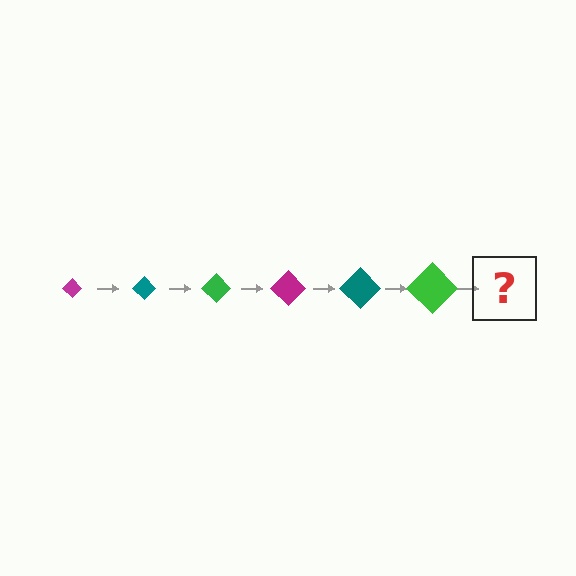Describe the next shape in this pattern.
It should be a magenta diamond, larger than the previous one.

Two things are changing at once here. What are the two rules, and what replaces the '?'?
The two rules are that the diamond grows larger each step and the color cycles through magenta, teal, and green. The '?' should be a magenta diamond, larger than the previous one.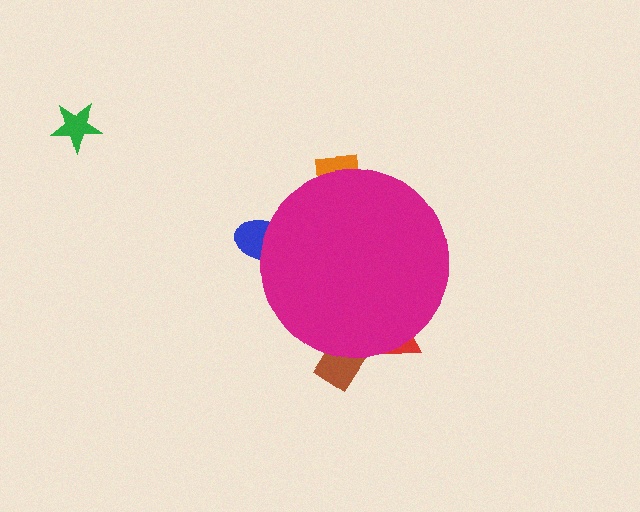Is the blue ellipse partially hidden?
Yes, the blue ellipse is partially hidden behind the magenta circle.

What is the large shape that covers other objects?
A magenta circle.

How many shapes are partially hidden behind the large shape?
4 shapes are partially hidden.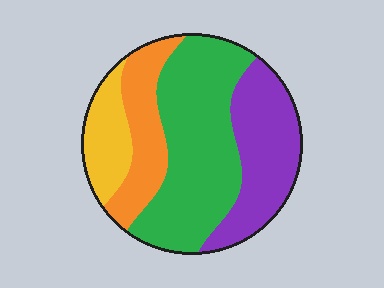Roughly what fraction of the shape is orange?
Orange takes up about one sixth (1/6) of the shape.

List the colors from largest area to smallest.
From largest to smallest: green, purple, orange, yellow.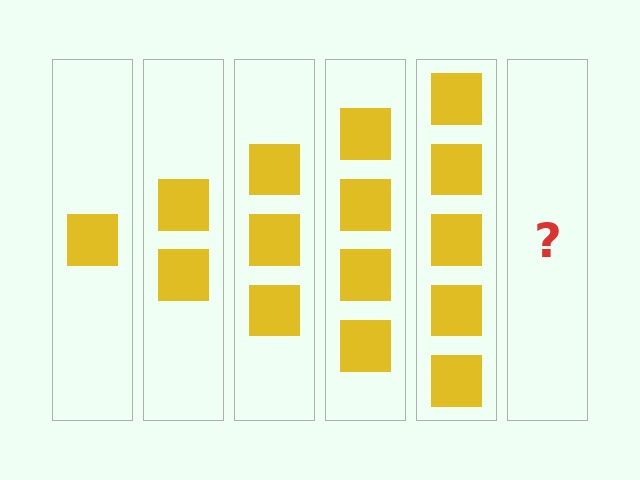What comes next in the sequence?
The next element should be 6 squares.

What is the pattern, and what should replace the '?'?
The pattern is that each step adds one more square. The '?' should be 6 squares.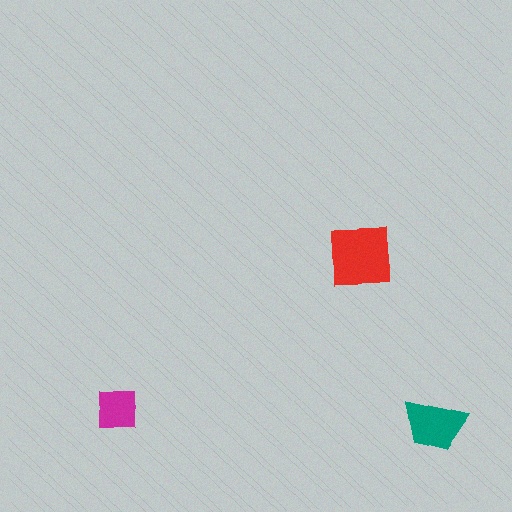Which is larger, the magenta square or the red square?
The red square.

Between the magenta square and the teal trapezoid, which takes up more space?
The teal trapezoid.